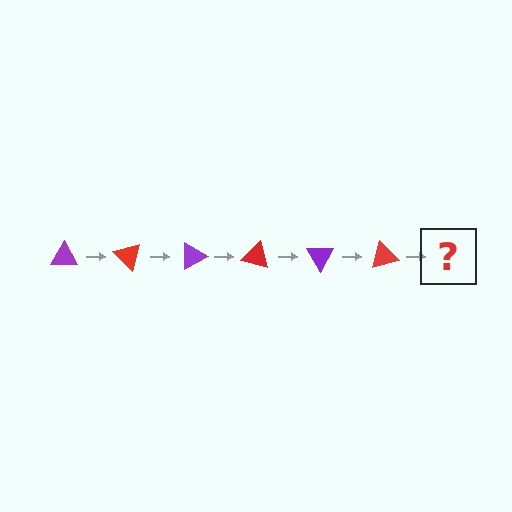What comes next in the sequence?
The next element should be a purple triangle, rotated 270 degrees from the start.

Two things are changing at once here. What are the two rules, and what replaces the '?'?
The two rules are that it rotates 45 degrees each step and the color cycles through purple and red. The '?' should be a purple triangle, rotated 270 degrees from the start.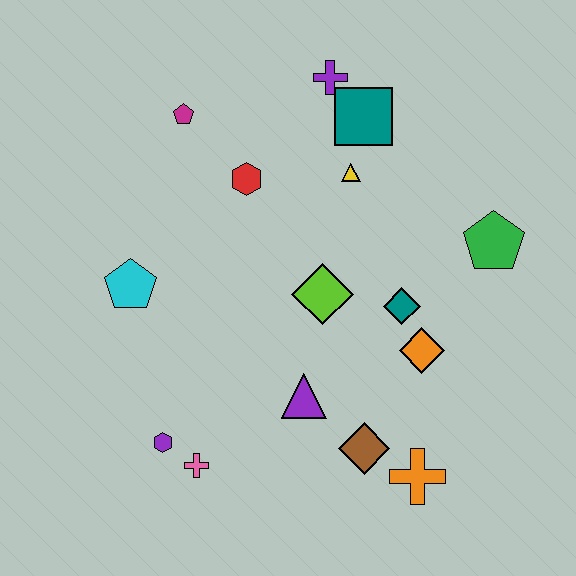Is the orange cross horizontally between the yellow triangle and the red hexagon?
No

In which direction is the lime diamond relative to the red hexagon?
The lime diamond is below the red hexagon.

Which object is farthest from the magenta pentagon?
The orange cross is farthest from the magenta pentagon.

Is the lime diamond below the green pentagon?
Yes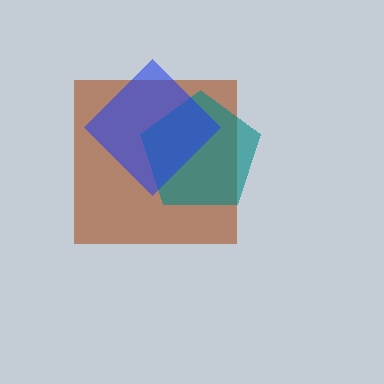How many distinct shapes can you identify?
There are 3 distinct shapes: a brown square, a teal pentagon, a blue diamond.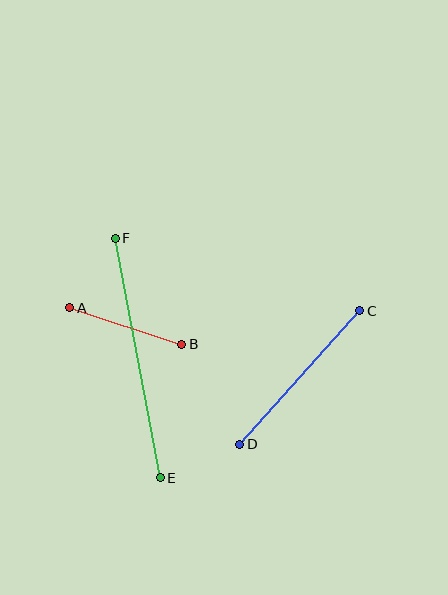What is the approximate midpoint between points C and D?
The midpoint is at approximately (300, 378) pixels.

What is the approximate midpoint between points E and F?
The midpoint is at approximately (138, 358) pixels.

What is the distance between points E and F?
The distance is approximately 244 pixels.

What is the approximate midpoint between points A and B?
The midpoint is at approximately (126, 326) pixels.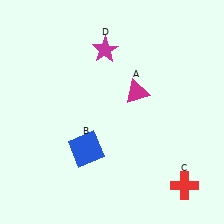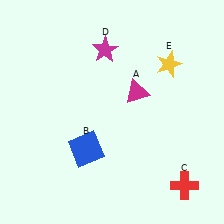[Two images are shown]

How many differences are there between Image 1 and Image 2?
There is 1 difference between the two images.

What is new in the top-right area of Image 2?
A yellow star (E) was added in the top-right area of Image 2.